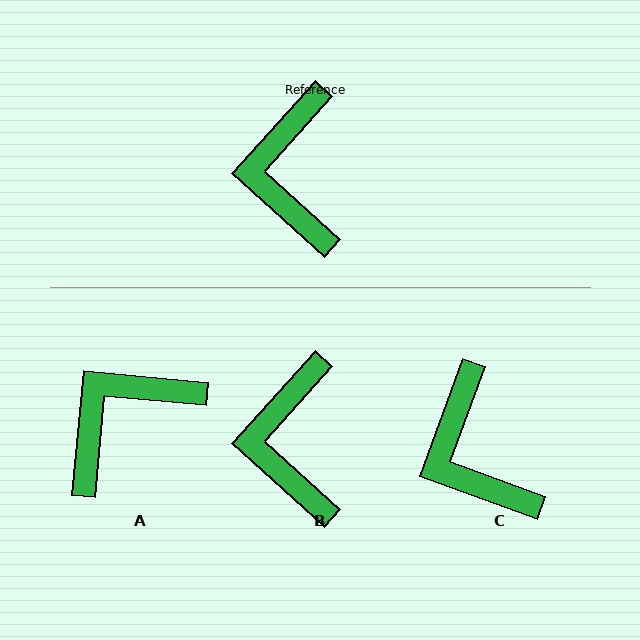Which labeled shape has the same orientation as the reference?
B.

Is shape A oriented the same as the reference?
No, it is off by about 53 degrees.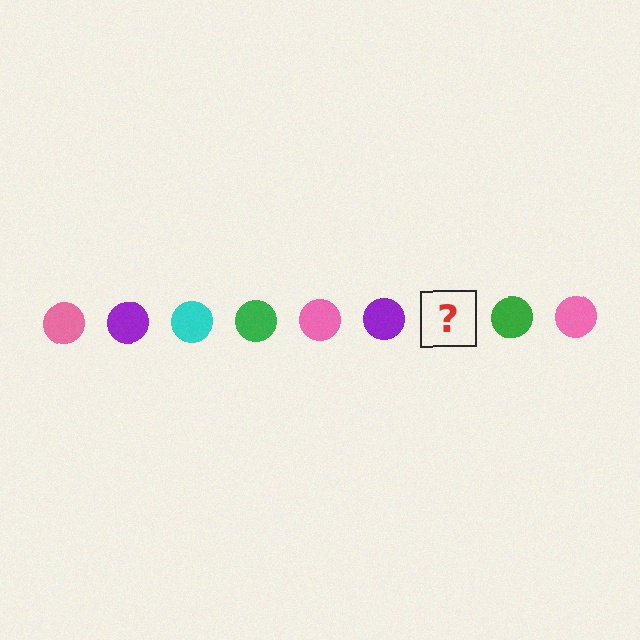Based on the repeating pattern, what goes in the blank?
The blank should be a cyan circle.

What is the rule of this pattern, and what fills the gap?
The rule is that the pattern cycles through pink, purple, cyan, green circles. The gap should be filled with a cyan circle.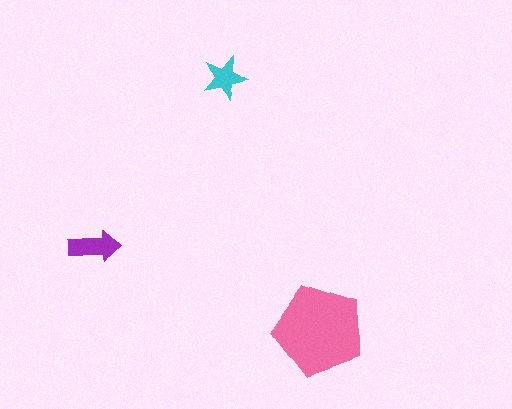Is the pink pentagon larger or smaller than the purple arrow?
Larger.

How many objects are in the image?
There are 3 objects in the image.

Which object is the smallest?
The cyan star.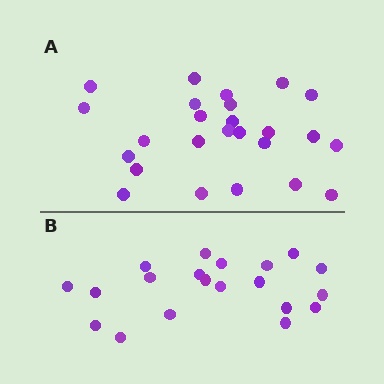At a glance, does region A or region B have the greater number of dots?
Region A (the top region) has more dots.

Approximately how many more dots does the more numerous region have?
Region A has about 5 more dots than region B.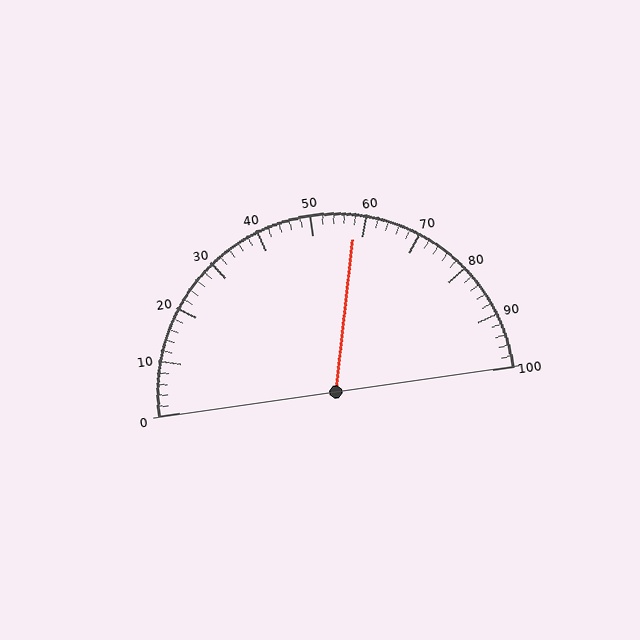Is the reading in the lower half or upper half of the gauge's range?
The reading is in the upper half of the range (0 to 100).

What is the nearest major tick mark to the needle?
The nearest major tick mark is 60.